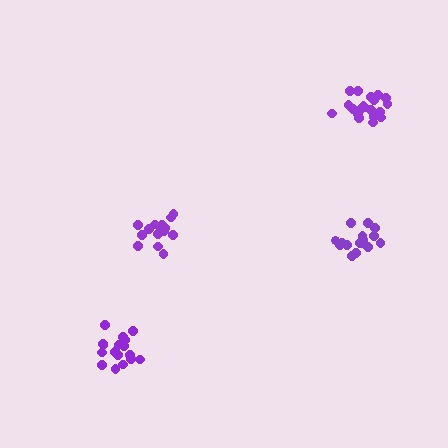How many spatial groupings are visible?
There are 4 spatial groupings.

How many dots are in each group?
Group 1: 16 dots, Group 2: 21 dots, Group 3: 15 dots, Group 4: 17 dots (69 total).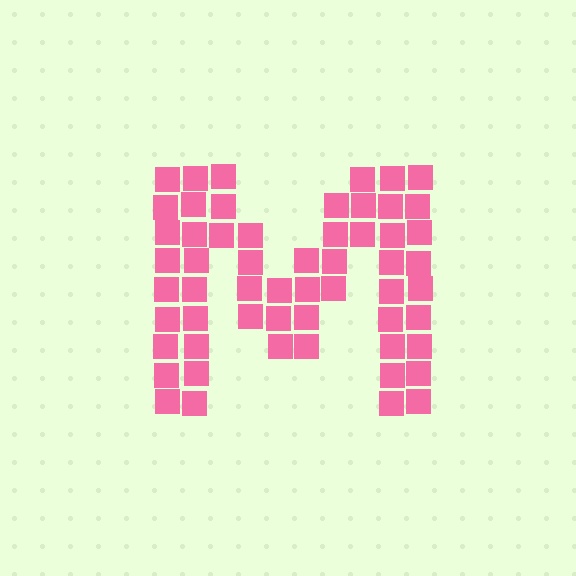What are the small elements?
The small elements are squares.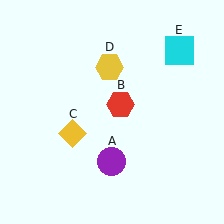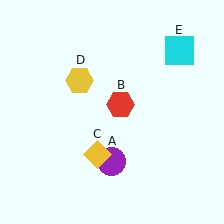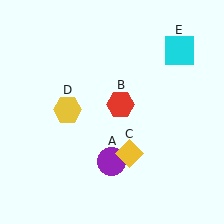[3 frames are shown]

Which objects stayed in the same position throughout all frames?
Purple circle (object A) and red hexagon (object B) and cyan square (object E) remained stationary.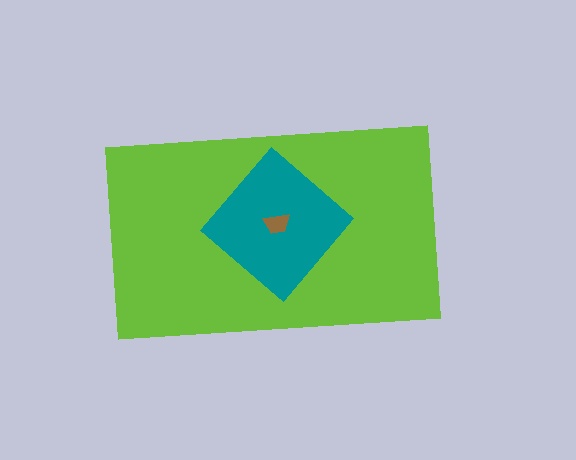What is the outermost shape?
The lime rectangle.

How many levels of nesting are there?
3.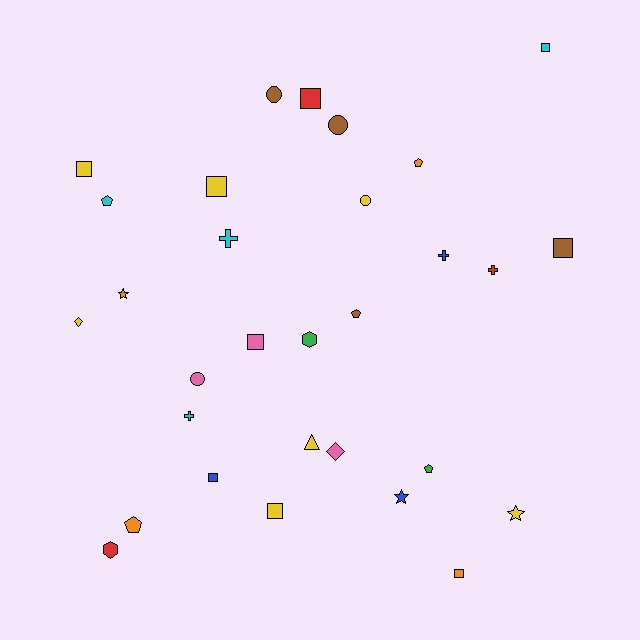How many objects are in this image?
There are 30 objects.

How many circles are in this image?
There are 4 circles.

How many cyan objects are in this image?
There are 4 cyan objects.